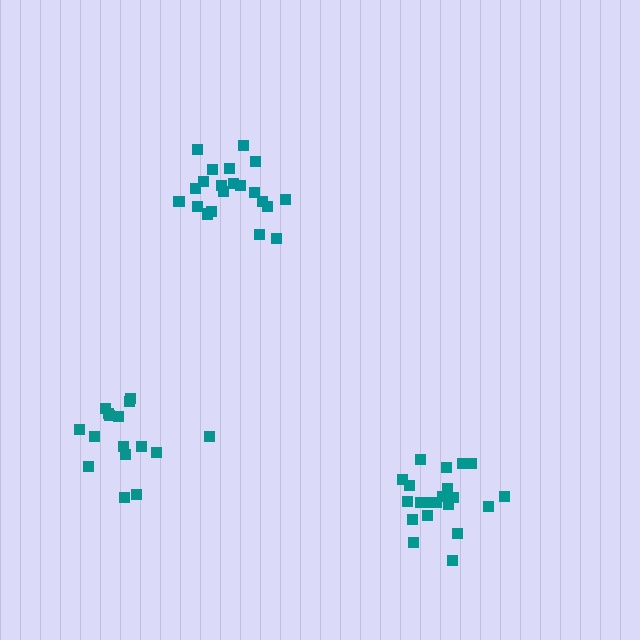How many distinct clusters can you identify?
There are 3 distinct clusters.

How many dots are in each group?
Group 1: 21 dots, Group 2: 21 dots, Group 3: 16 dots (58 total).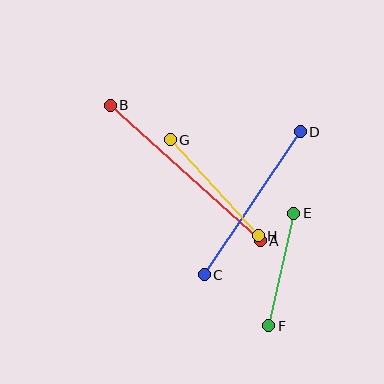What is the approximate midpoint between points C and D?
The midpoint is at approximately (252, 203) pixels.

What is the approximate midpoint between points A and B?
The midpoint is at approximately (185, 173) pixels.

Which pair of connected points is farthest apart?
Points A and B are farthest apart.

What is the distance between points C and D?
The distance is approximately 172 pixels.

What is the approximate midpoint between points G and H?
The midpoint is at approximately (214, 188) pixels.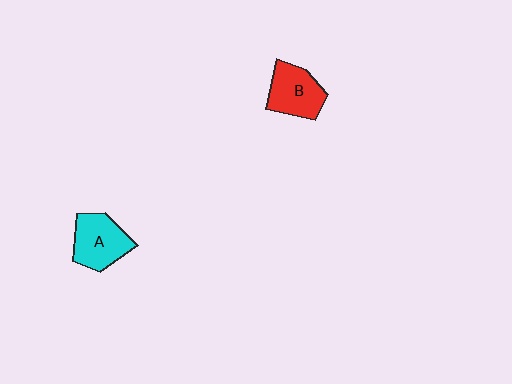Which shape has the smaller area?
Shape B (red).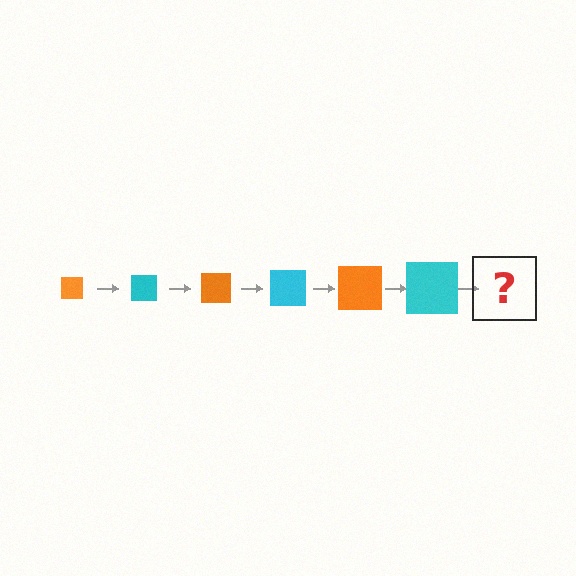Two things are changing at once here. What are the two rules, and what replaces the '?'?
The two rules are that the square grows larger each step and the color cycles through orange and cyan. The '?' should be an orange square, larger than the previous one.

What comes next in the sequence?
The next element should be an orange square, larger than the previous one.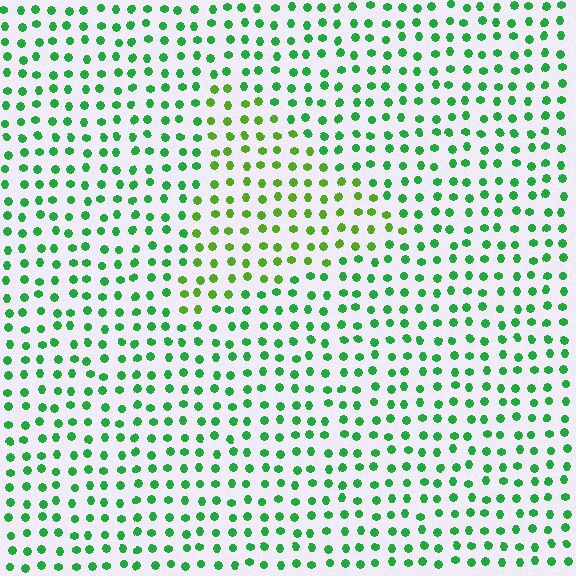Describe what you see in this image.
The image is filled with small green elements in a uniform arrangement. A triangle-shaped region is visible where the elements are tinted to a slightly different hue, forming a subtle color boundary.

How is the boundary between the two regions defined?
The boundary is defined purely by a slight shift in hue (about 34 degrees). Spacing, size, and orientation are identical on both sides.